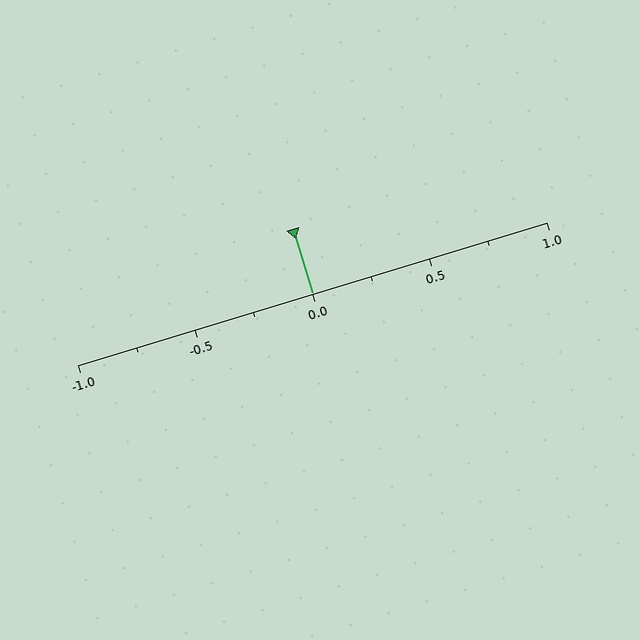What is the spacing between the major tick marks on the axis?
The major ticks are spaced 0.5 apart.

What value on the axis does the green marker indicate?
The marker indicates approximately 0.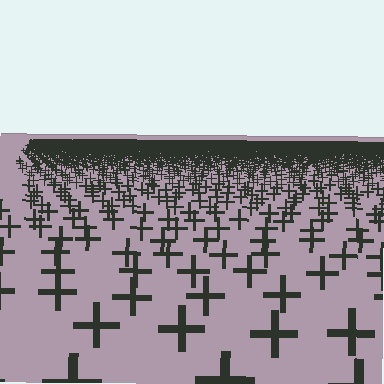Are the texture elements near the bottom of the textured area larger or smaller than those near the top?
Larger. Near the bottom, elements are closer to the viewer and appear at a bigger on-screen size.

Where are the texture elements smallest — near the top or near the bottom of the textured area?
Near the top.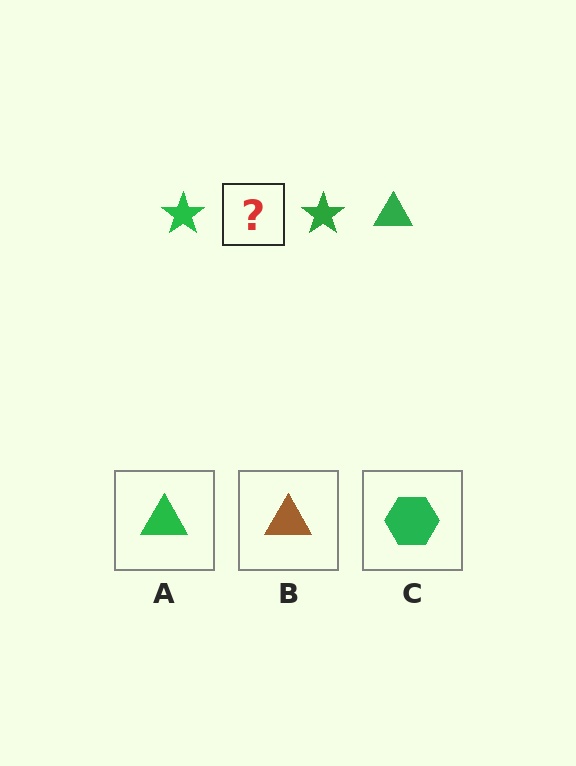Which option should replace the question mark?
Option A.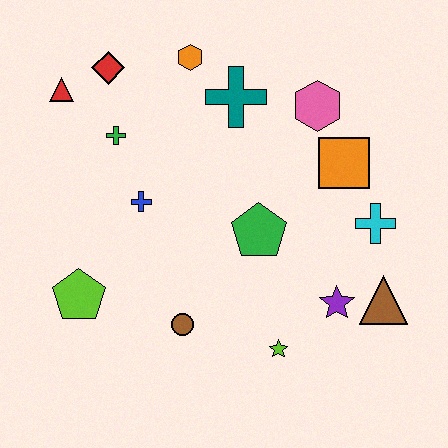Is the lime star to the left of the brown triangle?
Yes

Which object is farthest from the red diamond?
The brown triangle is farthest from the red diamond.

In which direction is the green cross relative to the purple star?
The green cross is to the left of the purple star.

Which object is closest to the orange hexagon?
The teal cross is closest to the orange hexagon.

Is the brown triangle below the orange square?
Yes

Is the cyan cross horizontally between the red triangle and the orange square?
No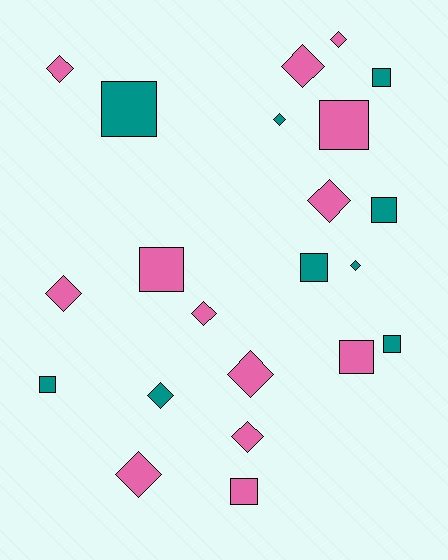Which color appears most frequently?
Pink, with 13 objects.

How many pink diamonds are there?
There are 9 pink diamonds.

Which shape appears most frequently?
Diamond, with 12 objects.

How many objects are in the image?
There are 22 objects.